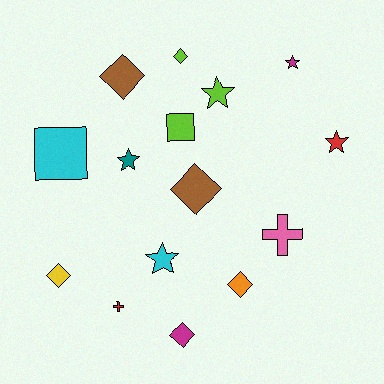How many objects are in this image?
There are 15 objects.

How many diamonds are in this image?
There are 6 diamonds.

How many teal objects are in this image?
There is 1 teal object.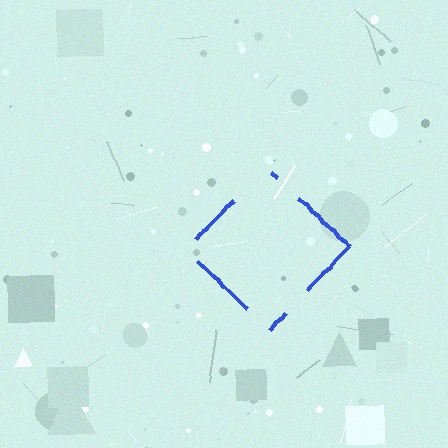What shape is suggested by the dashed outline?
The dashed outline suggests a diamond.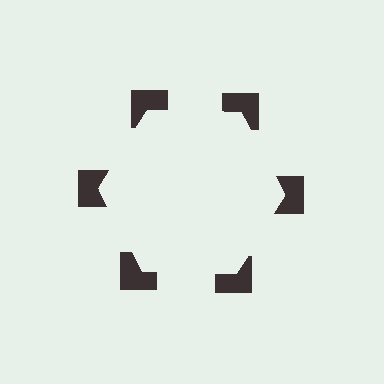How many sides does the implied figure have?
6 sides.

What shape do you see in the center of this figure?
An illusory hexagon — its edges are inferred from the aligned wedge cuts in the notched squares, not physically drawn.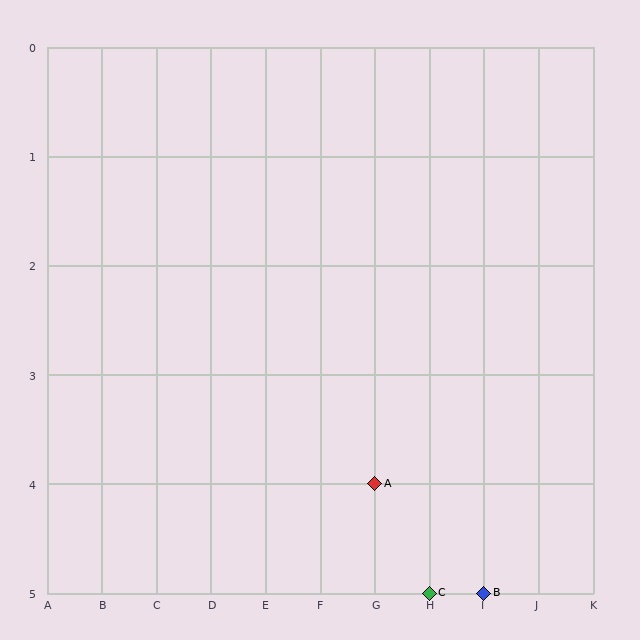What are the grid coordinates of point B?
Point B is at grid coordinates (I, 5).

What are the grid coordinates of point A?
Point A is at grid coordinates (G, 4).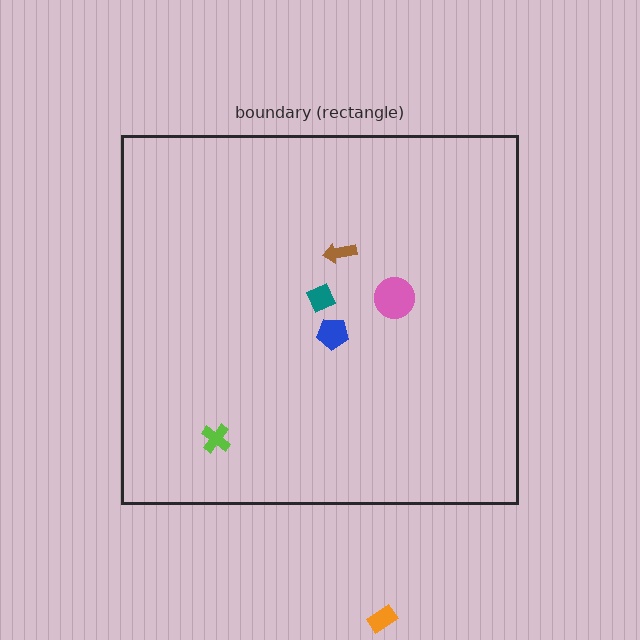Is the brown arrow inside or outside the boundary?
Inside.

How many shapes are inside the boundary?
5 inside, 1 outside.